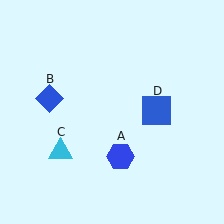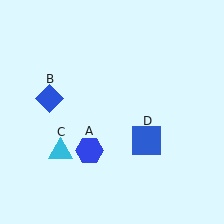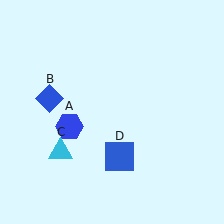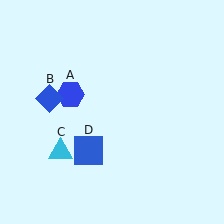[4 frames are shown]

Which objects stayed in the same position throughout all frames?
Blue diamond (object B) and cyan triangle (object C) remained stationary.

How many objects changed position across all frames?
2 objects changed position: blue hexagon (object A), blue square (object D).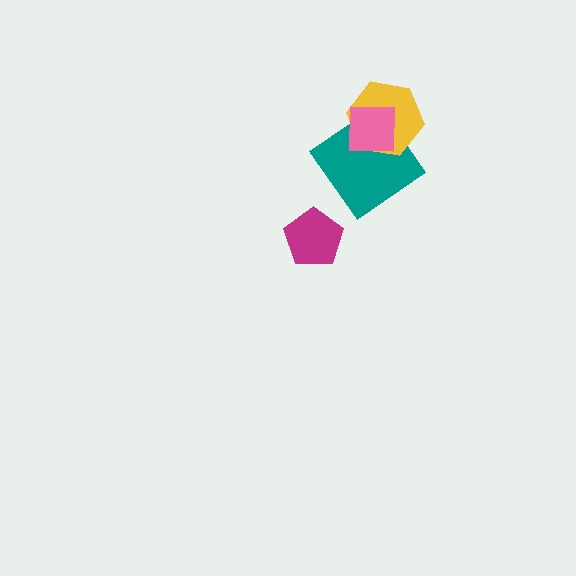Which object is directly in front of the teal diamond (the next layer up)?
The yellow hexagon is directly in front of the teal diamond.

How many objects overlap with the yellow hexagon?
2 objects overlap with the yellow hexagon.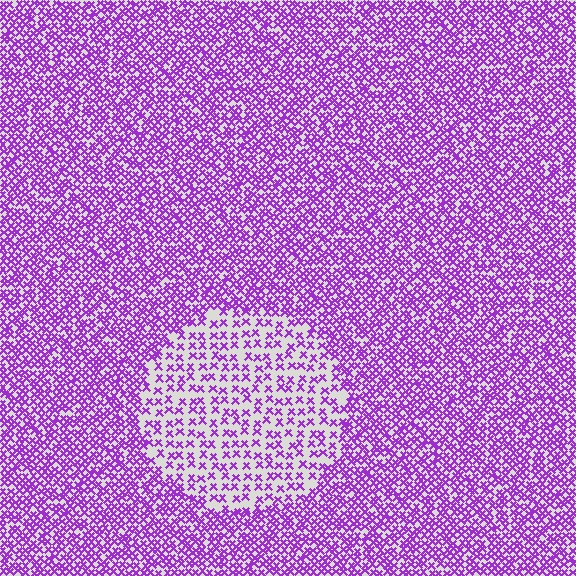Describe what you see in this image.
The image contains small purple elements arranged at two different densities. A circle-shaped region is visible where the elements are less densely packed than the surrounding area.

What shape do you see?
I see a circle.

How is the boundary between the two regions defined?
The boundary is defined by a change in element density (approximately 2.2x ratio). All elements are the same color, size, and shape.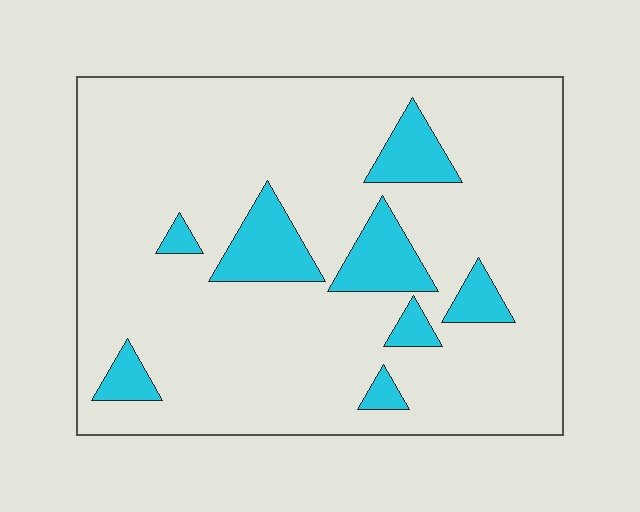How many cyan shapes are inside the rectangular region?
8.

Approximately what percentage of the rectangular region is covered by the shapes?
Approximately 15%.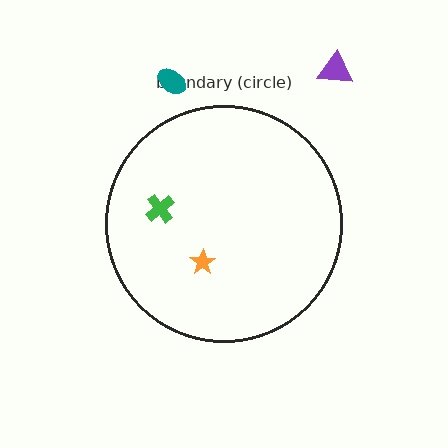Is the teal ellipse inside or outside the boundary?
Outside.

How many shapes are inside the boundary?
2 inside, 2 outside.